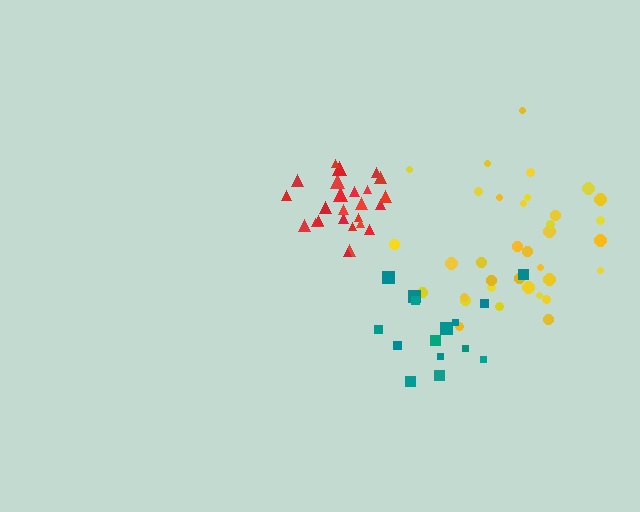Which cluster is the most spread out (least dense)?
Teal.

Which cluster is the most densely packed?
Red.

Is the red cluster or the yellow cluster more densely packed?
Red.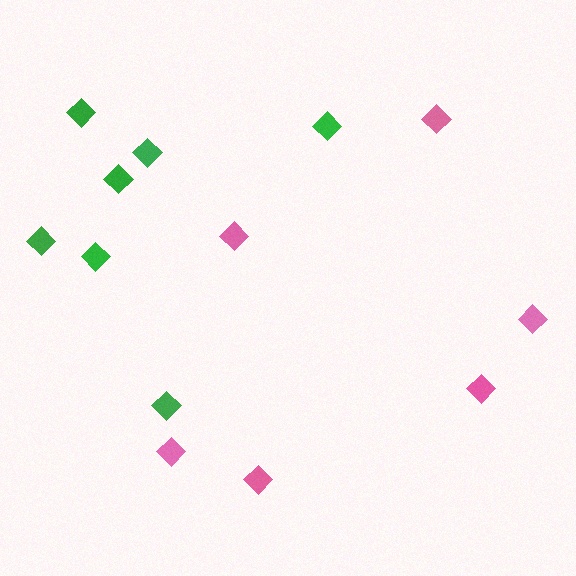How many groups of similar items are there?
There are 2 groups: one group of pink diamonds (6) and one group of green diamonds (7).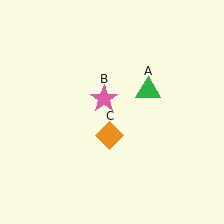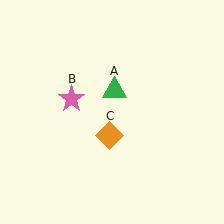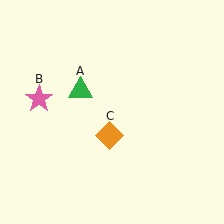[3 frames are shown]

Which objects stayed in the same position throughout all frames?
Orange diamond (object C) remained stationary.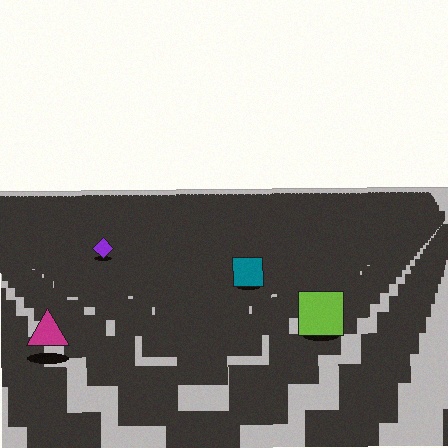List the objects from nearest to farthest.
From nearest to farthest: the magenta triangle, the lime square, the teal square, the purple diamond.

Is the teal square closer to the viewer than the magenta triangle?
No. The magenta triangle is closer — you can tell from the texture gradient: the ground texture is coarser near it.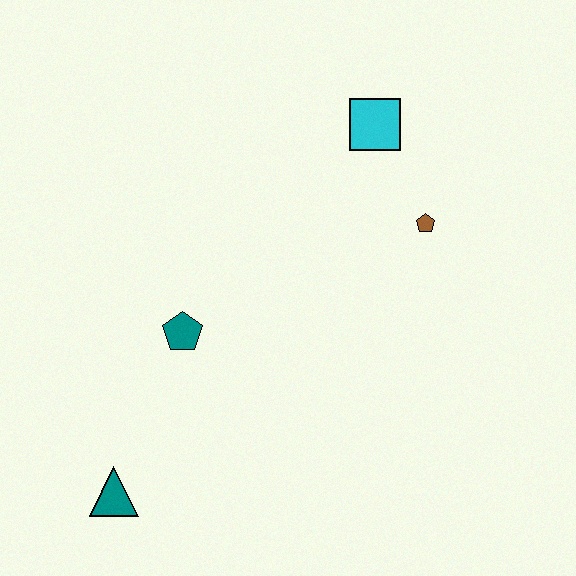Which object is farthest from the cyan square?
The teal triangle is farthest from the cyan square.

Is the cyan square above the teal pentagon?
Yes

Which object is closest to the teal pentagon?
The teal triangle is closest to the teal pentagon.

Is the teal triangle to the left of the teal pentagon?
Yes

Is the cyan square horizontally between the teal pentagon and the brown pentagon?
Yes